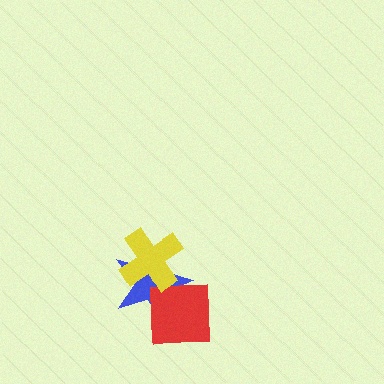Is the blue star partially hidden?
Yes, it is partially covered by another shape.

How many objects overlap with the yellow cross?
1 object overlaps with the yellow cross.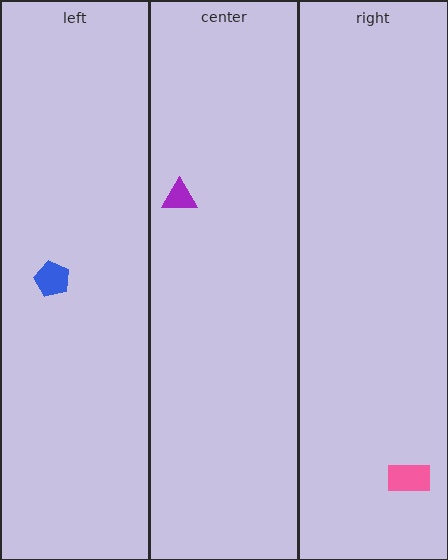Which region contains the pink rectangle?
The right region.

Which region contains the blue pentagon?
The left region.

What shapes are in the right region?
The pink rectangle.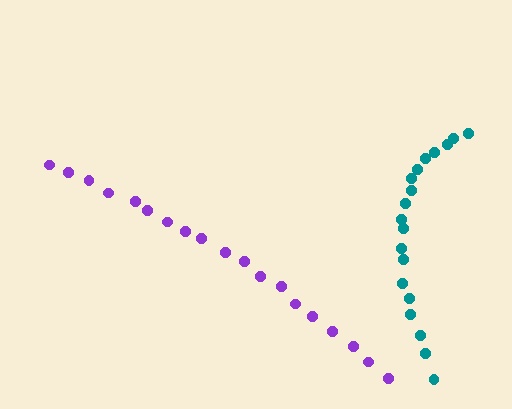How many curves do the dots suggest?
There are 2 distinct paths.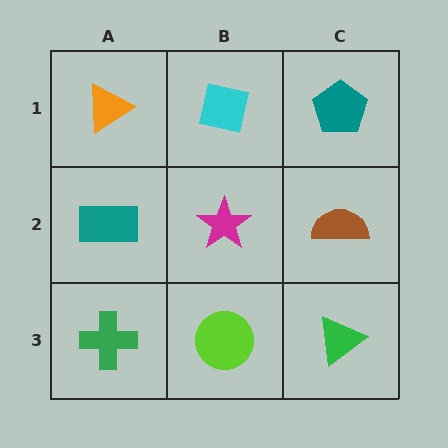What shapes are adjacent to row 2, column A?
An orange triangle (row 1, column A), a green cross (row 3, column A), a magenta star (row 2, column B).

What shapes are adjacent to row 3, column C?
A brown semicircle (row 2, column C), a lime circle (row 3, column B).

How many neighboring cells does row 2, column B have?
4.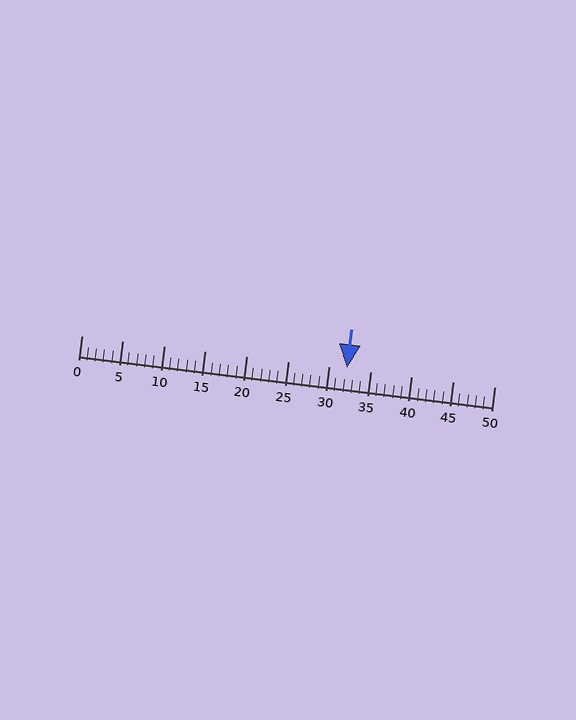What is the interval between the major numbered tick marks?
The major tick marks are spaced 5 units apart.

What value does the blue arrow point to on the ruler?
The blue arrow points to approximately 32.